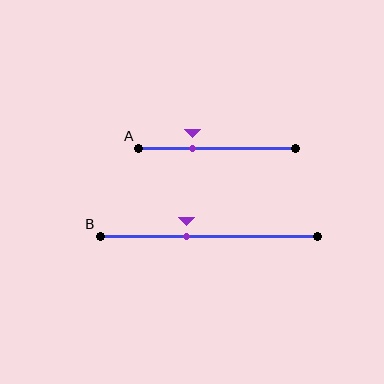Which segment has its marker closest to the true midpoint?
Segment B has its marker closest to the true midpoint.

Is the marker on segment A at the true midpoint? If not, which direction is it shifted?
No, the marker on segment A is shifted to the left by about 16% of the segment length.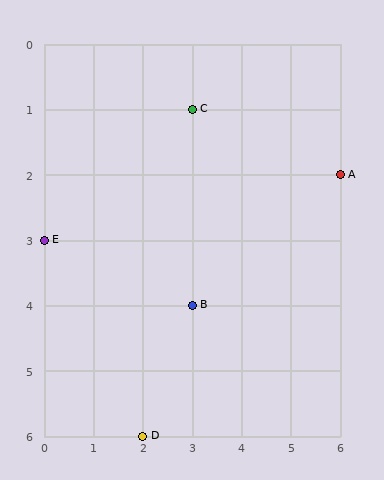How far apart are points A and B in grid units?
Points A and B are 3 columns and 2 rows apart (about 3.6 grid units diagonally).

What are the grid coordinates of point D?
Point D is at grid coordinates (2, 6).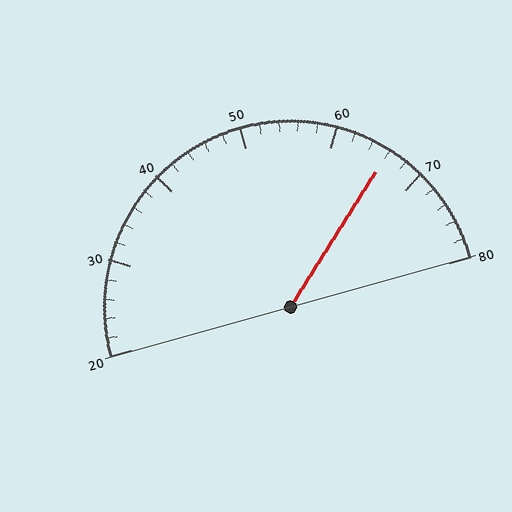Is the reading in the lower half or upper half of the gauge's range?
The reading is in the upper half of the range (20 to 80).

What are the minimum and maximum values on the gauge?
The gauge ranges from 20 to 80.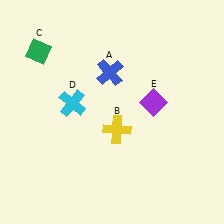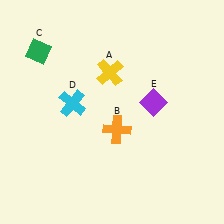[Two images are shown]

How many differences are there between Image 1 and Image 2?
There are 2 differences between the two images.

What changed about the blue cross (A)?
In Image 1, A is blue. In Image 2, it changed to yellow.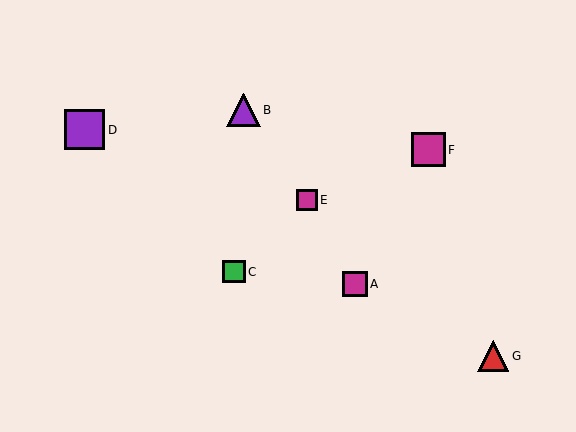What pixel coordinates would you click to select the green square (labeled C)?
Click at (234, 272) to select the green square C.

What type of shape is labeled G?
Shape G is a red triangle.